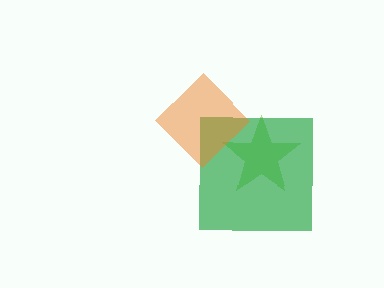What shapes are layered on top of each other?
The layered shapes are: a lime star, a green square, an orange diamond.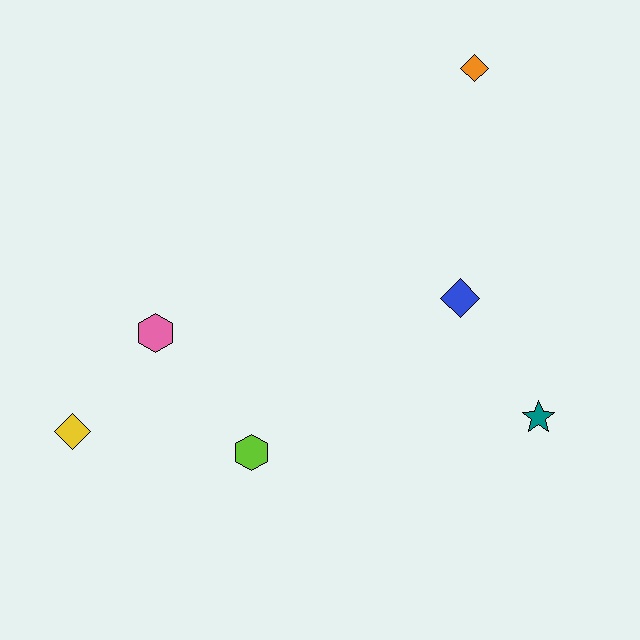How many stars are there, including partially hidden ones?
There is 1 star.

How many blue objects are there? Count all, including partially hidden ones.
There is 1 blue object.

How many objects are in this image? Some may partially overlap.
There are 6 objects.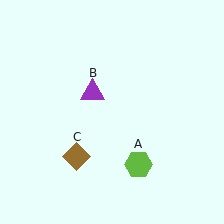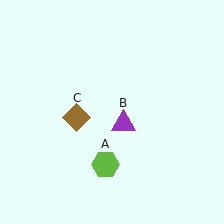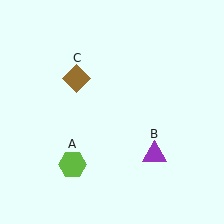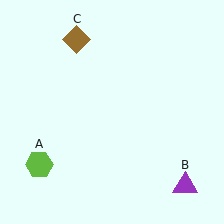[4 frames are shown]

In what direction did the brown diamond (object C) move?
The brown diamond (object C) moved up.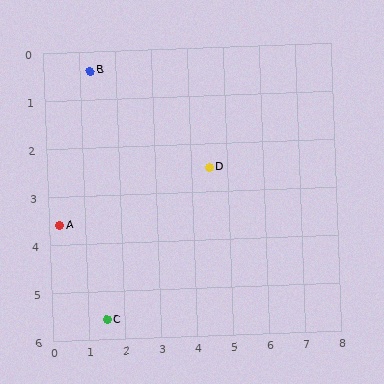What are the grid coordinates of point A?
Point A is at approximately (0.3, 3.6).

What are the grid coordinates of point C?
Point C is at approximately (1.5, 5.6).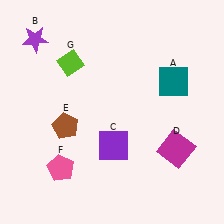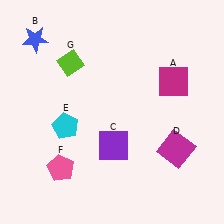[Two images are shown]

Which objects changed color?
A changed from teal to magenta. B changed from purple to blue. E changed from brown to cyan.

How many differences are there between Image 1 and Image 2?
There are 3 differences between the two images.